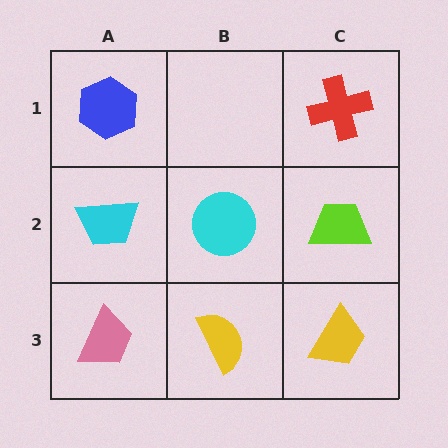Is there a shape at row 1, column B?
No, that cell is empty.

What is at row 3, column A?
A pink trapezoid.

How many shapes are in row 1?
2 shapes.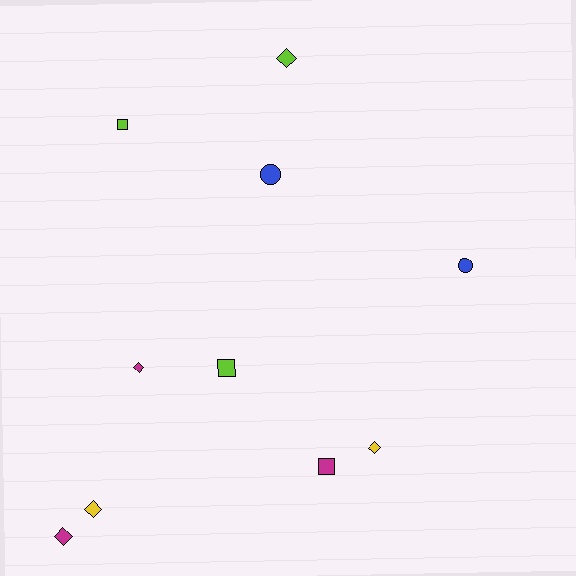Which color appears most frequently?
Magenta, with 3 objects.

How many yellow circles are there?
There are no yellow circles.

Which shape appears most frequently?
Diamond, with 5 objects.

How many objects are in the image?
There are 10 objects.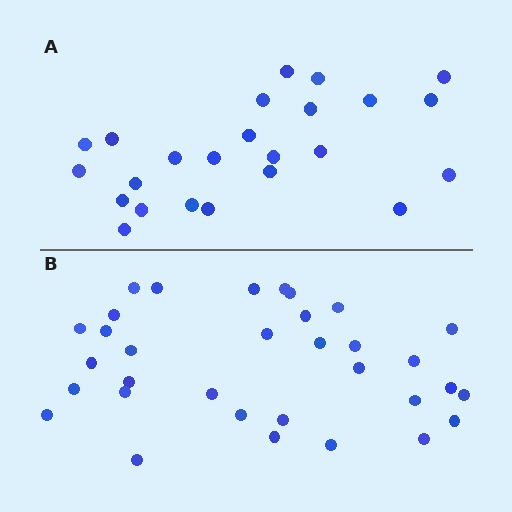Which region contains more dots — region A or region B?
Region B (the bottom region) has more dots.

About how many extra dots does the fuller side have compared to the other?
Region B has roughly 8 or so more dots than region A.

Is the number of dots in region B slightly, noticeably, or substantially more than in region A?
Region B has noticeably more, but not dramatically so. The ratio is roughly 1.4 to 1.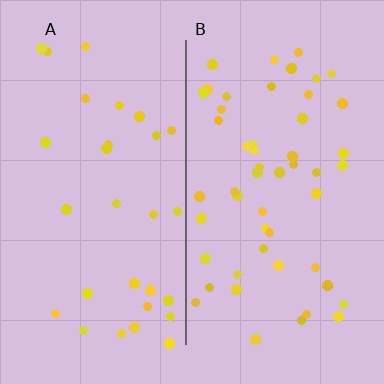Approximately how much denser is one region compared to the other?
Approximately 1.7× — region B over region A.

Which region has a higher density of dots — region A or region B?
B (the right).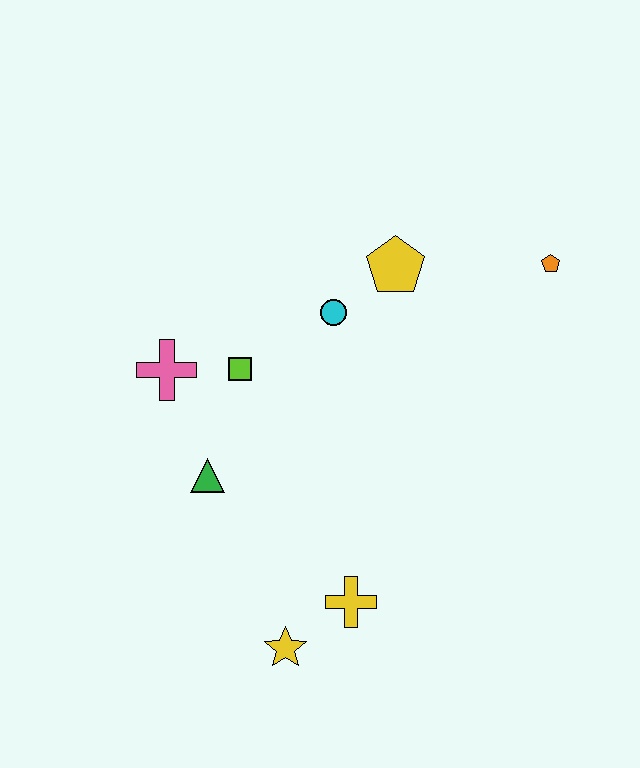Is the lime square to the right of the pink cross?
Yes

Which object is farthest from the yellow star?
The orange pentagon is farthest from the yellow star.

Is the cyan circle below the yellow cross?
No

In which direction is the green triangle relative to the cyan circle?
The green triangle is below the cyan circle.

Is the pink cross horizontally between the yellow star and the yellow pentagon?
No